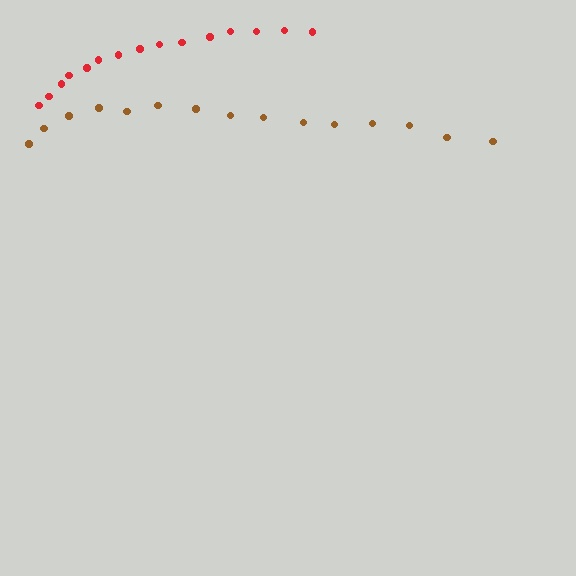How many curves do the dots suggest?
There are 2 distinct paths.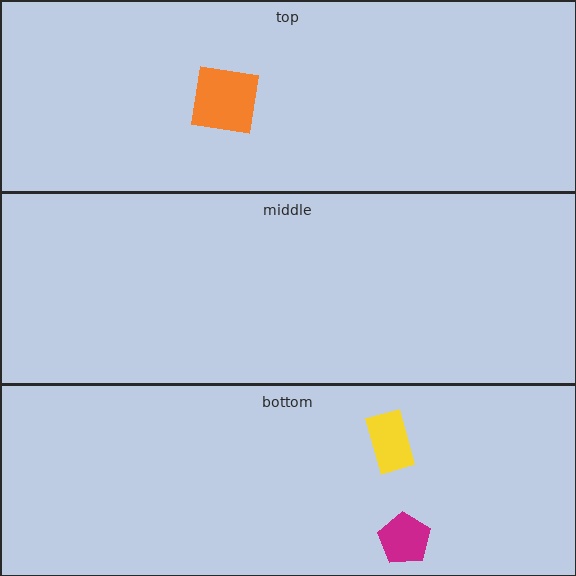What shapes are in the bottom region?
The yellow rectangle, the magenta pentagon.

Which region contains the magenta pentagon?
The bottom region.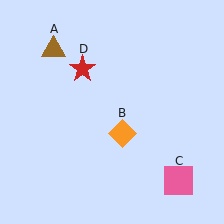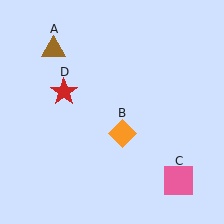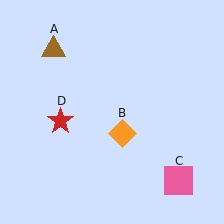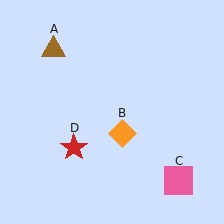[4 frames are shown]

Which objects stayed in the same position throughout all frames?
Brown triangle (object A) and orange diamond (object B) and pink square (object C) remained stationary.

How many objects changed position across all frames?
1 object changed position: red star (object D).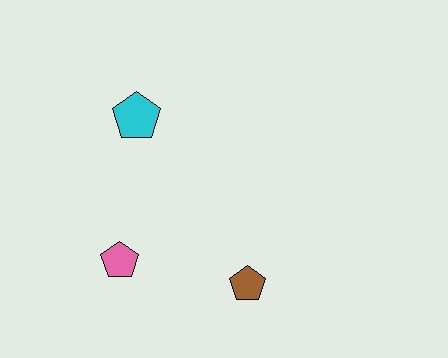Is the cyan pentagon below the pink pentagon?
No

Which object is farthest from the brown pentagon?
The cyan pentagon is farthest from the brown pentagon.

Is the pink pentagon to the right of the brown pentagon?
No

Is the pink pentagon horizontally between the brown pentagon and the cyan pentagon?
No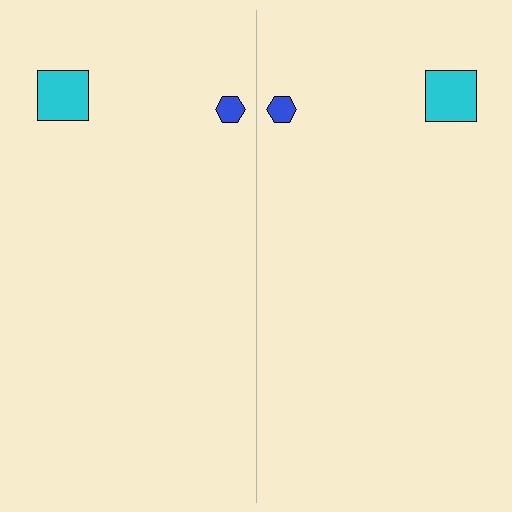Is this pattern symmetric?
Yes, this pattern has bilateral (reflection) symmetry.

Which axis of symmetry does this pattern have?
The pattern has a vertical axis of symmetry running through the center of the image.